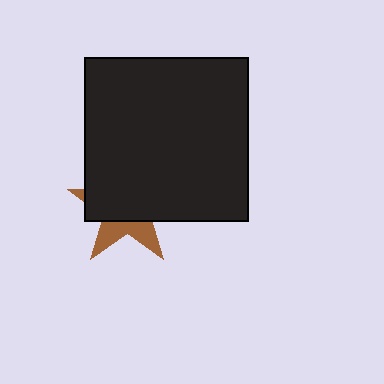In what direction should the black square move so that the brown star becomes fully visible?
The black square should move up. That is the shortest direction to clear the overlap and leave the brown star fully visible.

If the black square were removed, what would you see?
You would see the complete brown star.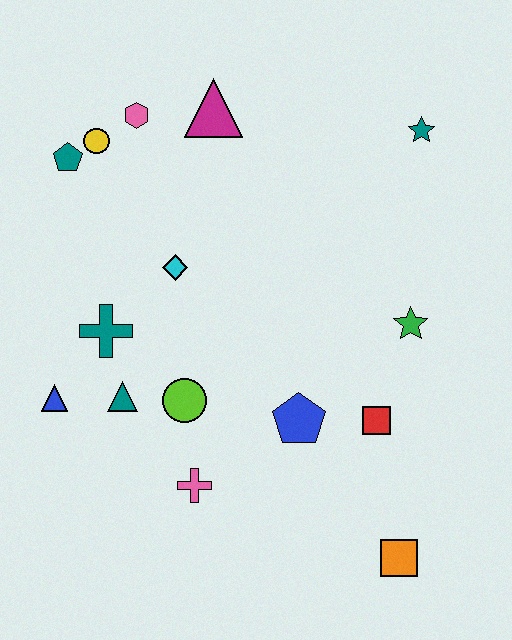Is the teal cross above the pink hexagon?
No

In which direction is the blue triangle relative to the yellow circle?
The blue triangle is below the yellow circle.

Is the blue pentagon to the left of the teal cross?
No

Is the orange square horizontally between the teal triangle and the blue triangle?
No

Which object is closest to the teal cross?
The teal triangle is closest to the teal cross.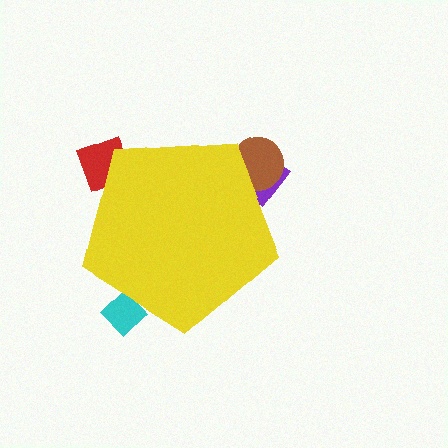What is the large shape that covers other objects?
A yellow pentagon.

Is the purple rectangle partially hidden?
Yes, the purple rectangle is partially hidden behind the yellow pentagon.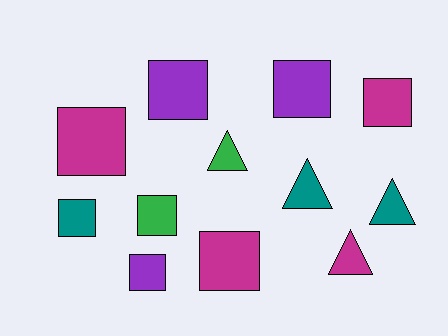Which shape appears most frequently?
Square, with 8 objects.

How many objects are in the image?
There are 12 objects.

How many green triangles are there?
There is 1 green triangle.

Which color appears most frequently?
Magenta, with 4 objects.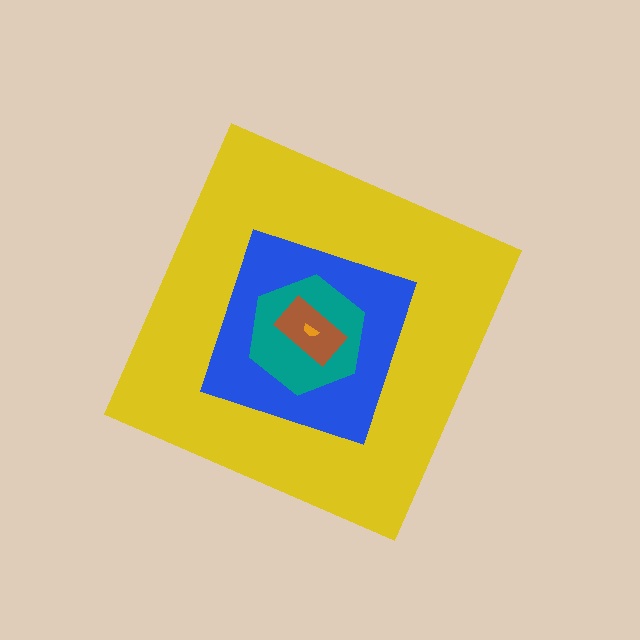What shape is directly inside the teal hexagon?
The brown rectangle.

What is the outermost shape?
The yellow diamond.